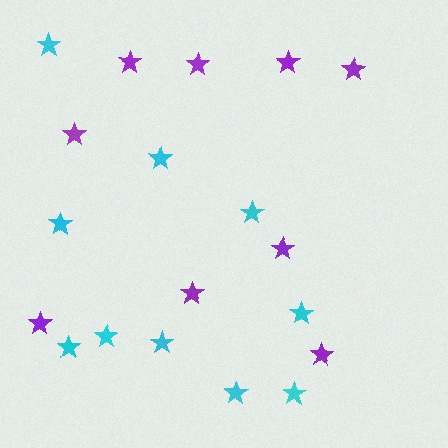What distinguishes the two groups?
There are 2 groups: one group of purple stars (9) and one group of cyan stars (10).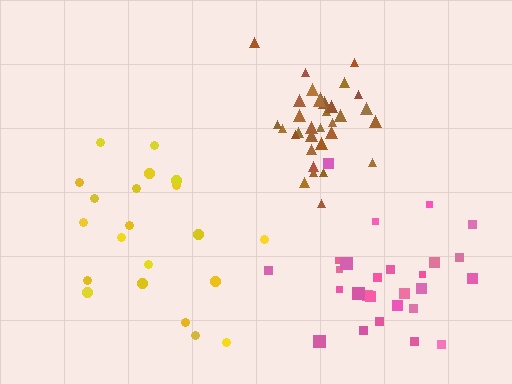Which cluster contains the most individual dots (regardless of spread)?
Brown (34).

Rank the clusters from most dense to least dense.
brown, pink, yellow.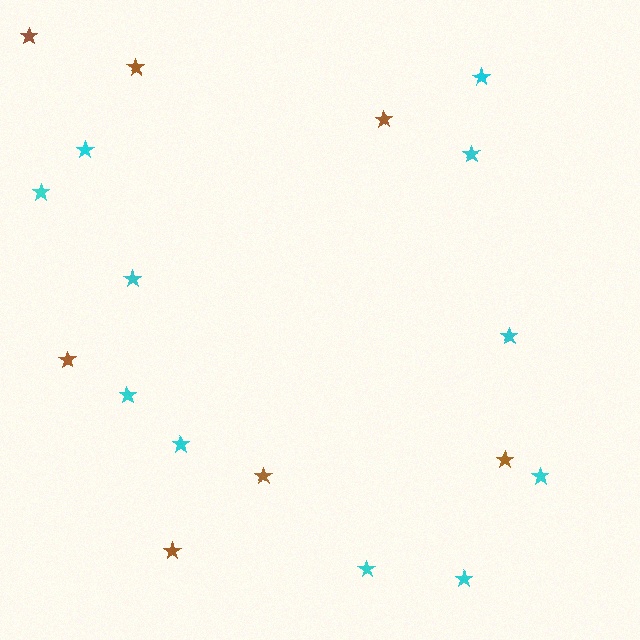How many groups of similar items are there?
There are 2 groups: one group of brown stars (7) and one group of cyan stars (11).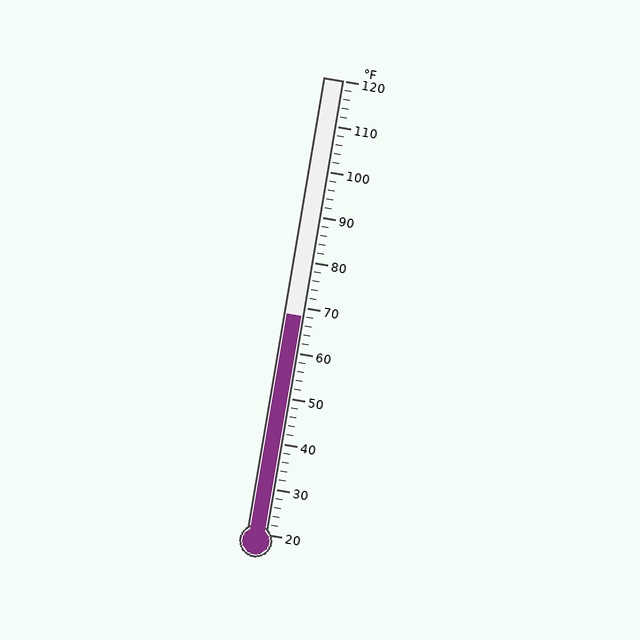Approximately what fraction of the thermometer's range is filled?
The thermometer is filled to approximately 50% of its range.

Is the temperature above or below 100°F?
The temperature is below 100°F.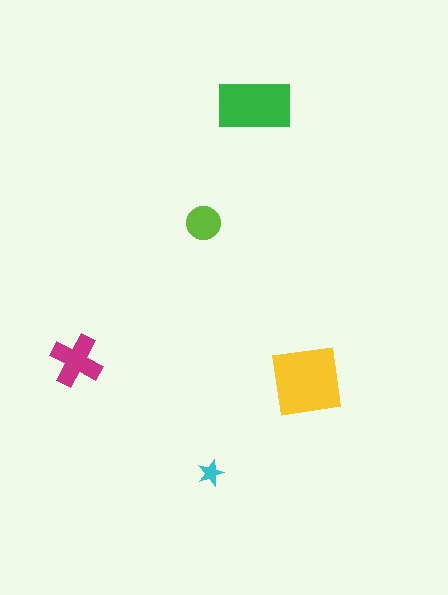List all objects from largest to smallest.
The yellow square, the green rectangle, the magenta cross, the lime circle, the cyan star.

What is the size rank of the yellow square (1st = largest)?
1st.